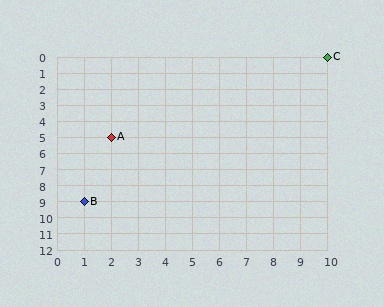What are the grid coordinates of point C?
Point C is at grid coordinates (10, 0).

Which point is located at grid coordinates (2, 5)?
Point A is at (2, 5).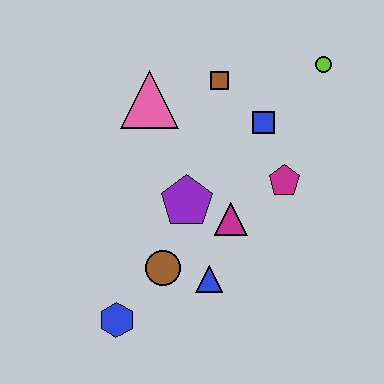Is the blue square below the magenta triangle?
No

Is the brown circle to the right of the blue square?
No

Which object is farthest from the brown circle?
The lime circle is farthest from the brown circle.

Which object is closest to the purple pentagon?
The magenta triangle is closest to the purple pentagon.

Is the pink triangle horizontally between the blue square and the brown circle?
No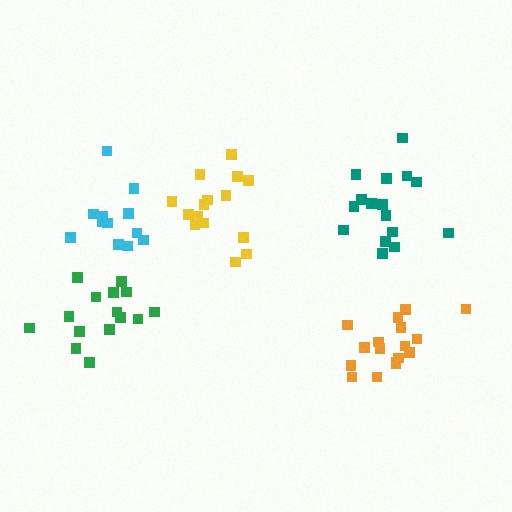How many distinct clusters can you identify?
There are 5 distinct clusters.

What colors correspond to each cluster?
The clusters are colored: orange, yellow, cyan, green, teal.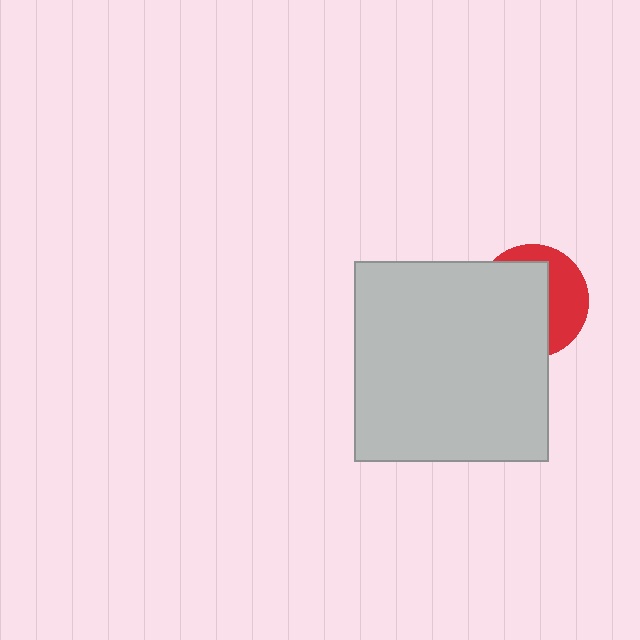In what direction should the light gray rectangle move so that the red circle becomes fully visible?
The light gray rectangle should move left. That is the shortest direction to clear the overlap and leave the red circle fully visible.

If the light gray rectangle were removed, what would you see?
You would see the complete red circle.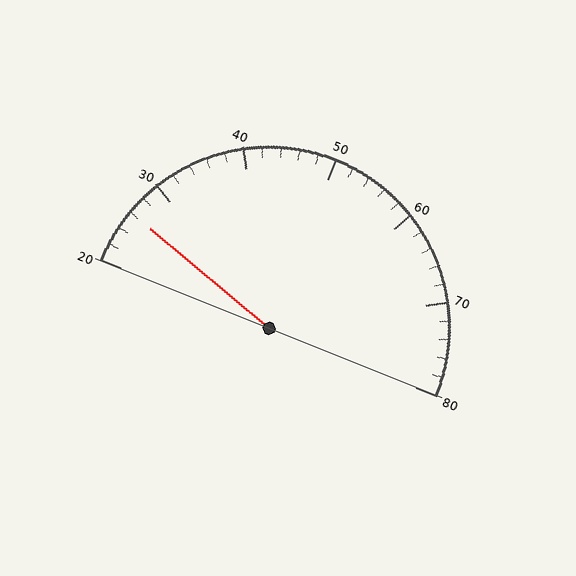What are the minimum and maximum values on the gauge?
The gauge ranges from 20 to 80.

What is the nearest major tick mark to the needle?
The nearest major tick mark is 30.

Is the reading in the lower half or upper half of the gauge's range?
The reading is in the lower half of the range (20 to 80).